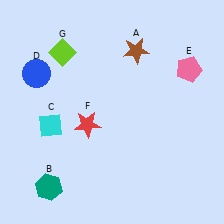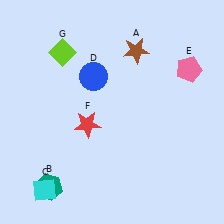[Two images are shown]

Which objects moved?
The objects that moved are: the cyan diamond (C), the blue circle (D).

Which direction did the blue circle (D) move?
The blue circle (D) moved right.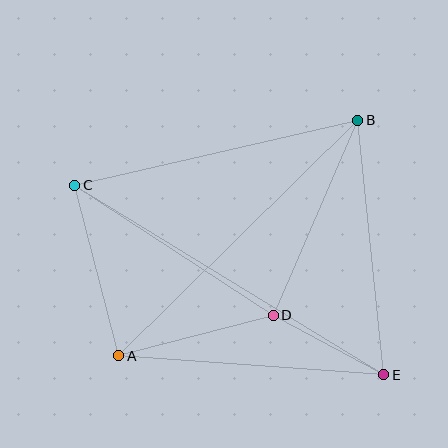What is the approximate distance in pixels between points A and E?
The distance between A and E is approximately 265 pixels.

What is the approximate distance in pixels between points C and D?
The distance between C and D is approximately 237 pixels.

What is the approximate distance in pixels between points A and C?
The distance between A and C is approximately 176 pixels.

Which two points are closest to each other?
Points D and E are closest to each other.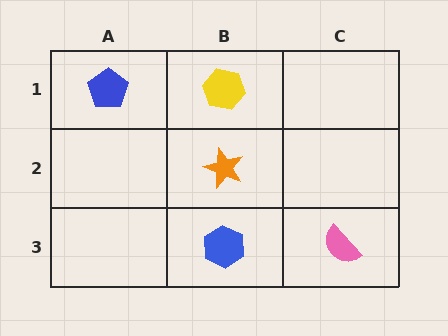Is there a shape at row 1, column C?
No, that cell is empty.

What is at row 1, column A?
A blue pentagon.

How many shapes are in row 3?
2 shapes.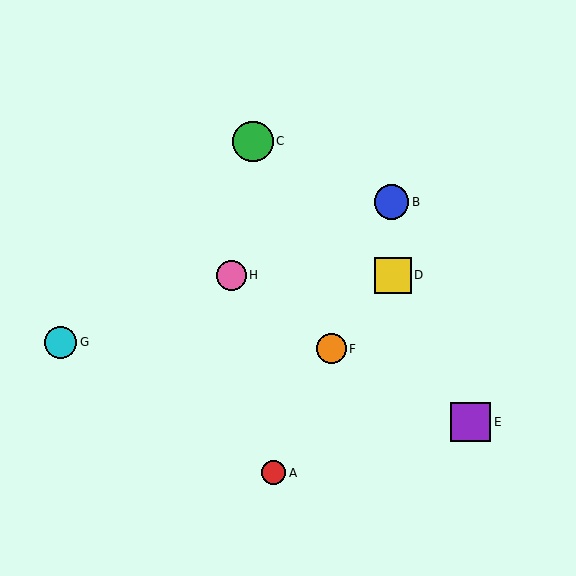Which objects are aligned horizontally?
Objects D, H are aligned horizontally.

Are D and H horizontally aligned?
Yes, both are at y≈275.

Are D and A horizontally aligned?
No, D is at y≈275 and A is at y≈473.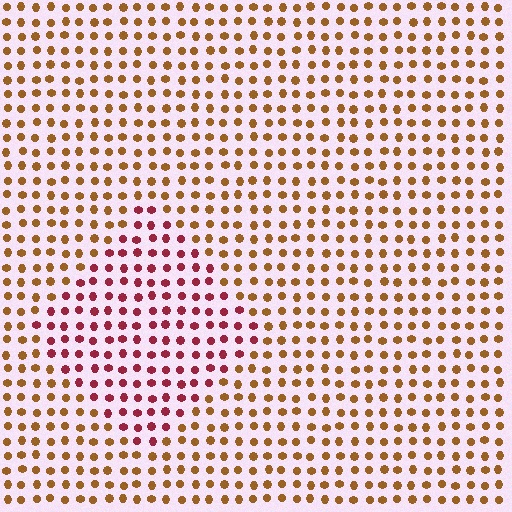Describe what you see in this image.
The image is filled with small brown elements in a uniform arrangement. A diamond-shaped region is visible where the elements are tinted to a slightly different hue, forming a subtle color boundary.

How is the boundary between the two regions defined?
The boundary is defined purely by a slight shift in hue (about 46 degrees). Spacing, size, and orientation are identical on both sides.